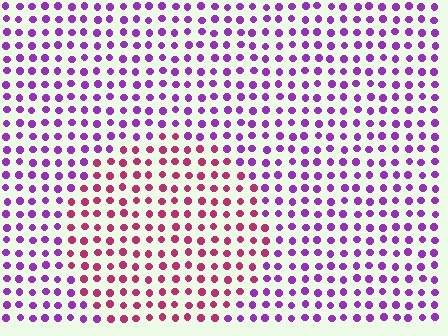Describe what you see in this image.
The image is filled with small purple elements in a uniform arrangement. A circle-shaped region is visible where the elements are tinted to a slightly different hue, forming a subtle color boundary.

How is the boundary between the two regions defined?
The boundary is defined purely by a slight shift in hue (about 46 degrees). Spacing, size, and orientation are identical on both sides.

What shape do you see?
I see a circle.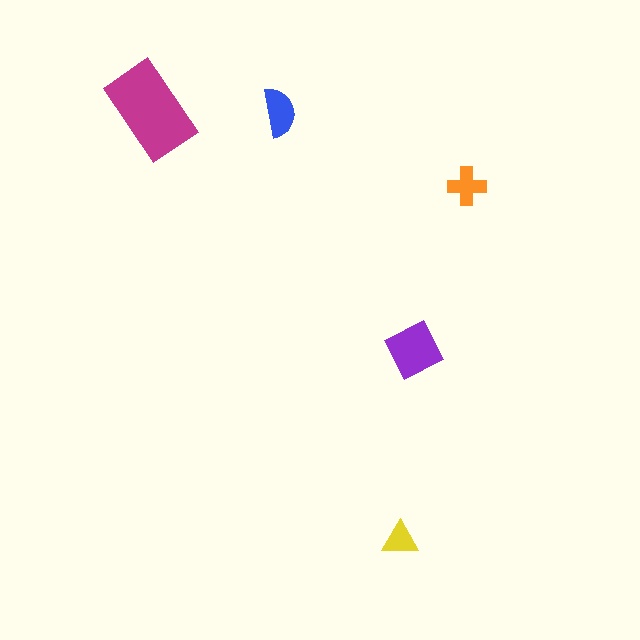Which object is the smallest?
The yellow triangle.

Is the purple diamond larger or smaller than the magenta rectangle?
Smaller.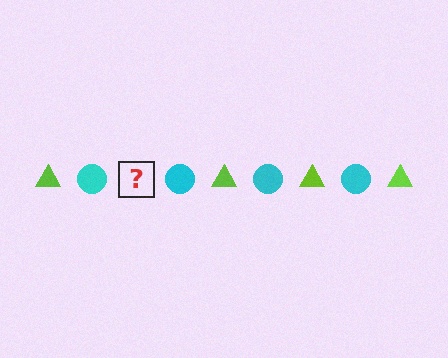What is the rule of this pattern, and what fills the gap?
The rule is that the pattern alternates between lime triangle and cyan circle. The gap should be filled with a lime triangle.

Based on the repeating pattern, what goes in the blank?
The blank should be a lime triangle.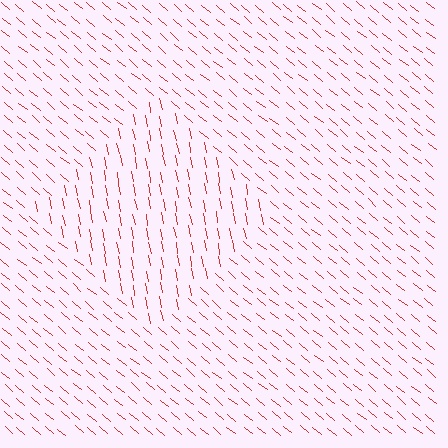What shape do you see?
I see a diamond.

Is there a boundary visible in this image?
Yes, there is a texture boundary formed by a change in line orientation.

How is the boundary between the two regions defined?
The boundary is defined purely by a change in line orientation (approximately 39 degrees difference). All lines are the same color and thickness.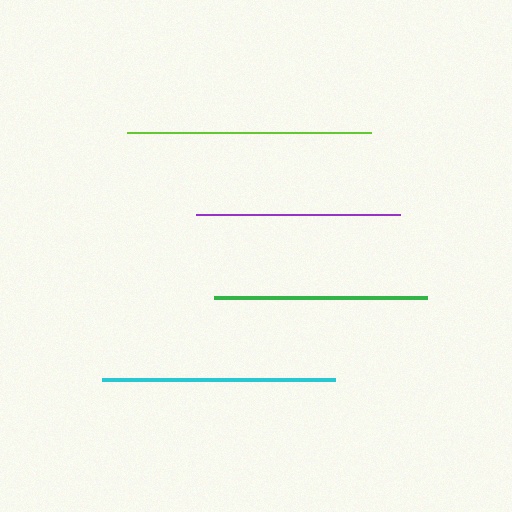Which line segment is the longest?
The lime line is the longest at approximately 244 pixels.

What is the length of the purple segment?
The purple segment is approximately 204 pixels long.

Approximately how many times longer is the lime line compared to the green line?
The lime line is approximately 1.1 times the length of the green line.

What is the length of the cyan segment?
The cyan segment is approximately 233 pixels long.